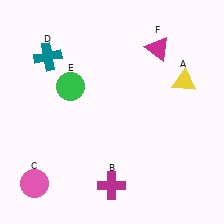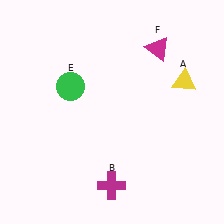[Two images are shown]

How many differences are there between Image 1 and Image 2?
There are 2 differences between the two images.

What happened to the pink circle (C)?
The pink circle (C) was removed in Image 2. It was in the bottom-left area of Image 1.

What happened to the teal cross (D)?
The teal cross (D) was removed in Image 2. It was in the top-left area of Image 1.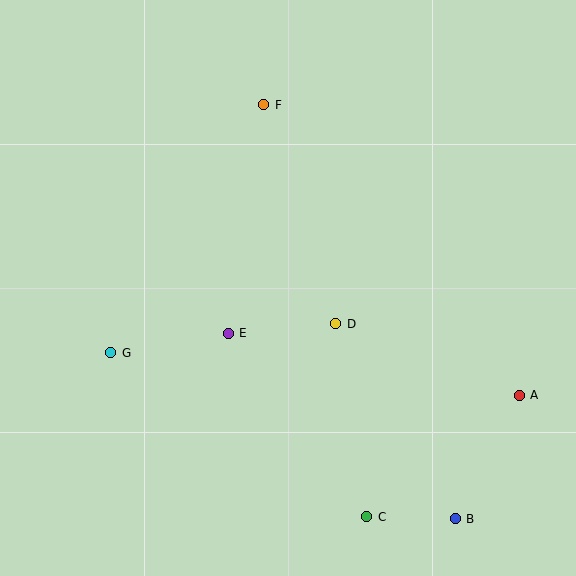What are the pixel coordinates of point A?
Point A is at (519, 395).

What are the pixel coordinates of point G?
Point G is at (111, 353).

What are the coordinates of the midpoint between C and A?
The midpoint between C and A is at (443, 456).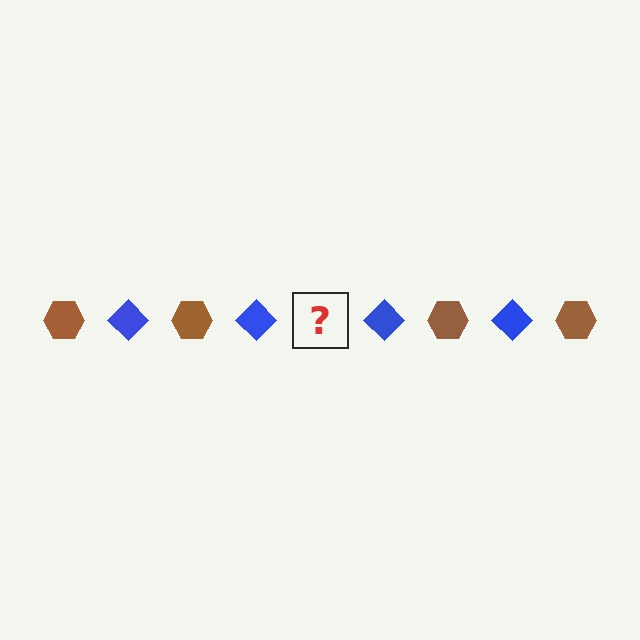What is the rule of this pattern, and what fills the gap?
The rule is that the pattern alternates between brown hexagon and blue diamond. The gap should be filled with a brown hexagon.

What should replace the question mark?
The question mark should be replaced with a brown hexagon.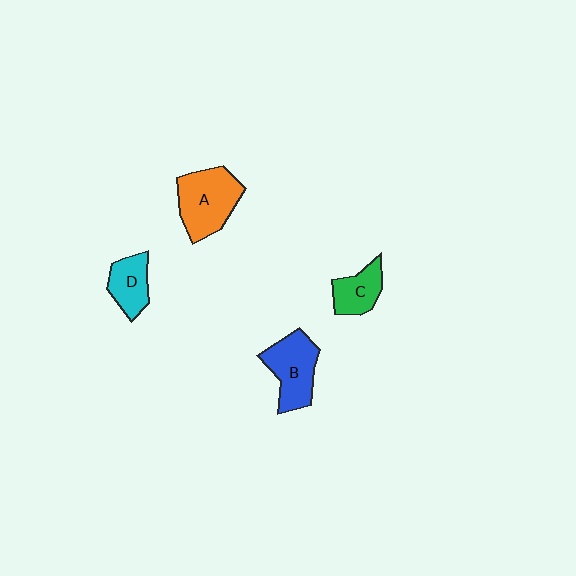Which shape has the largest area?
Shape A (orange).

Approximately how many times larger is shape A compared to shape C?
Approximately 1.8 times.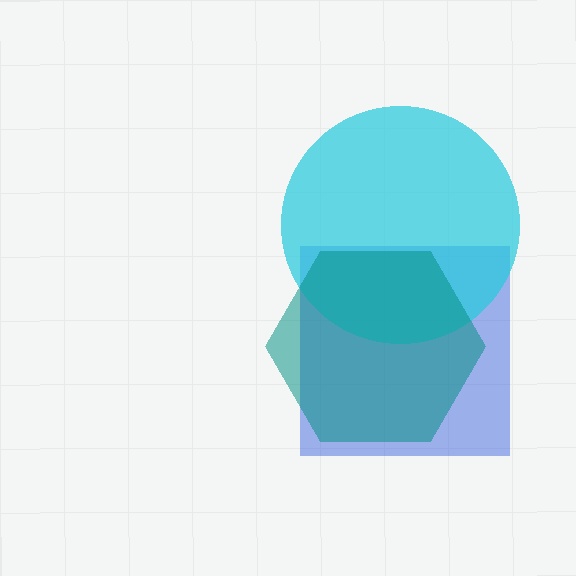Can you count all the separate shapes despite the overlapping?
Yes, there are 3 separate shapes.